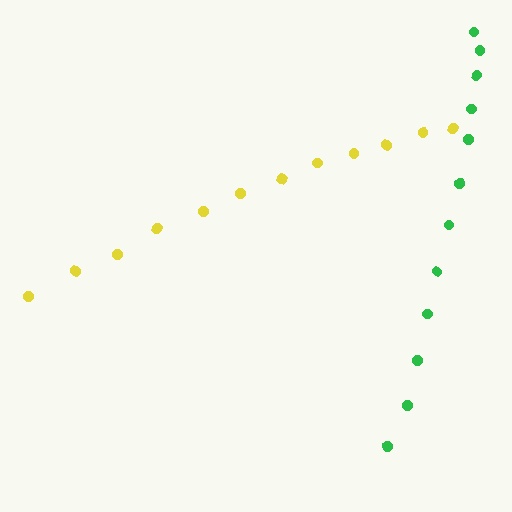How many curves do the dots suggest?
There are 2 distinct paths.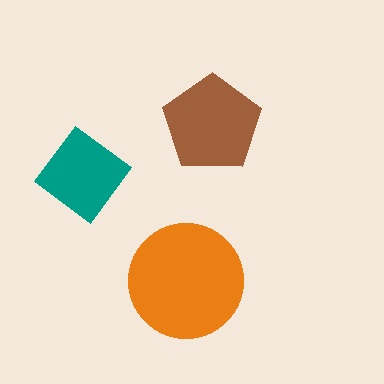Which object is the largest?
The orange circle.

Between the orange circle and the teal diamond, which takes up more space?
The orange circle.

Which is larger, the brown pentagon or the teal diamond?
The brown pentagon.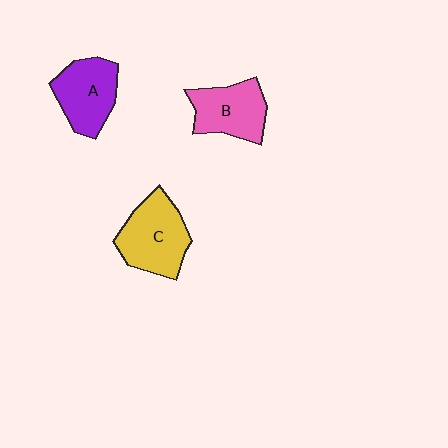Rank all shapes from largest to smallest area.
From largest to smallest: C (yellow), A (purple), B (pink).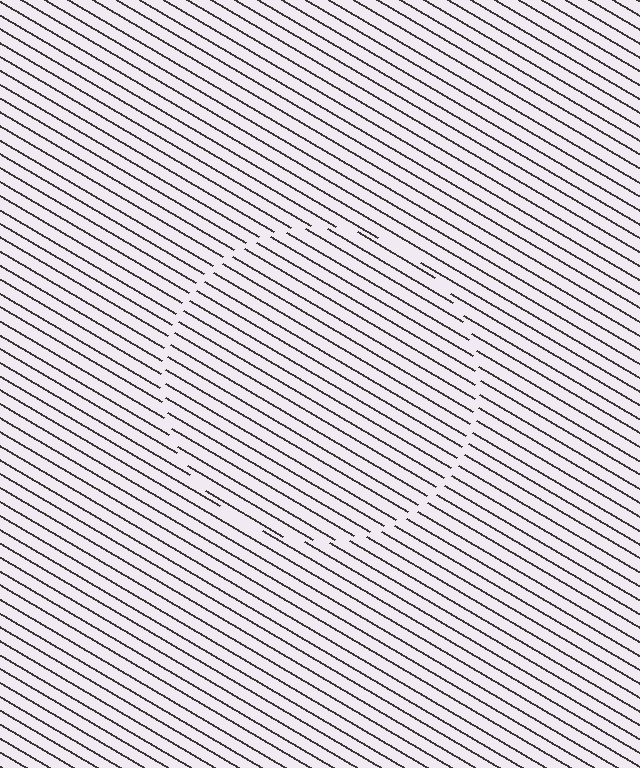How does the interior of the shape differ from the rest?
The interior of the shape contains the same grating, shifted by half a period — the contour is defined by the phase discontinuity where line-ends from the inner and outer gratings abut.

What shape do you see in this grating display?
An illusory circle. The interior of the shape contains the same grating, shifted by half a period — the contour is defined by the phase discontinuity where line-ends from the inner and outer gratings abut.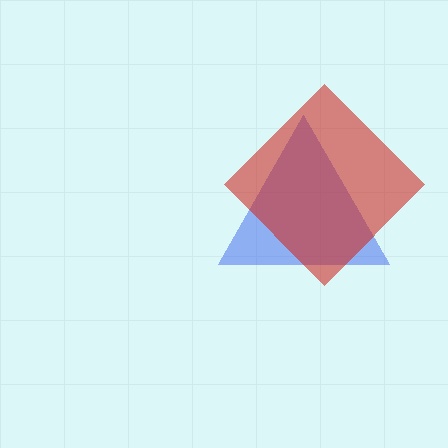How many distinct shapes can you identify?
There are 2 distinct shapes: a blue triangle, a red diamond.